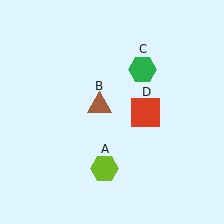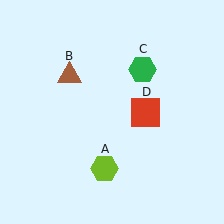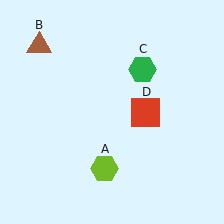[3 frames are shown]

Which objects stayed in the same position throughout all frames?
Lime hexagon (object A) and green hexagon (object C) and red square (object D) remained stationary.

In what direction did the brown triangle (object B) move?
The brown triangle (object B) moved up and to the left.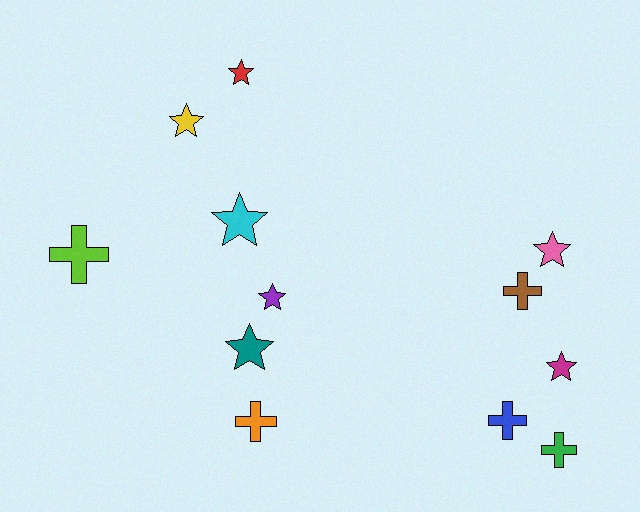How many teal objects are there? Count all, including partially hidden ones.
There is 1 teal object.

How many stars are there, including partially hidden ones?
There are 7 stars.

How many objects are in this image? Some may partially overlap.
There are 12 objects.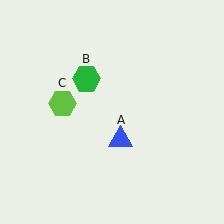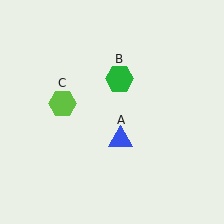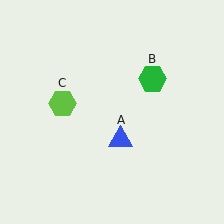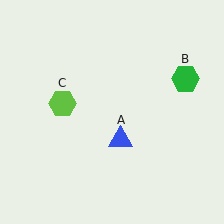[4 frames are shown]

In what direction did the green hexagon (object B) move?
The green hexagon (object B) moved right.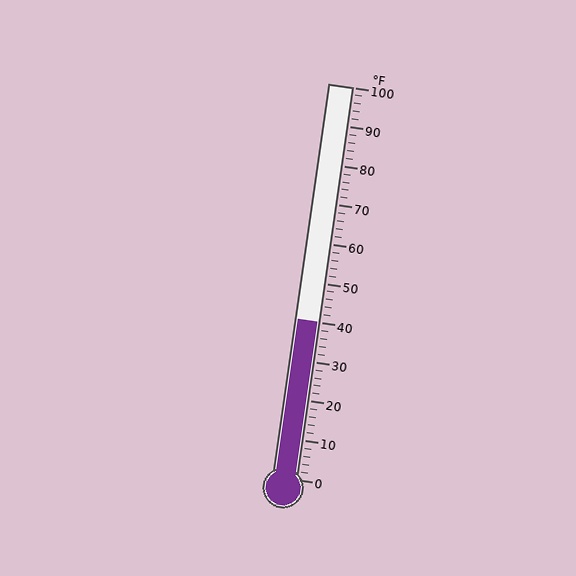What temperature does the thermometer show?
The thermometer shows approximately 40°F.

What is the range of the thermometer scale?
The thermometer scale ranges from 0°F to 100°F.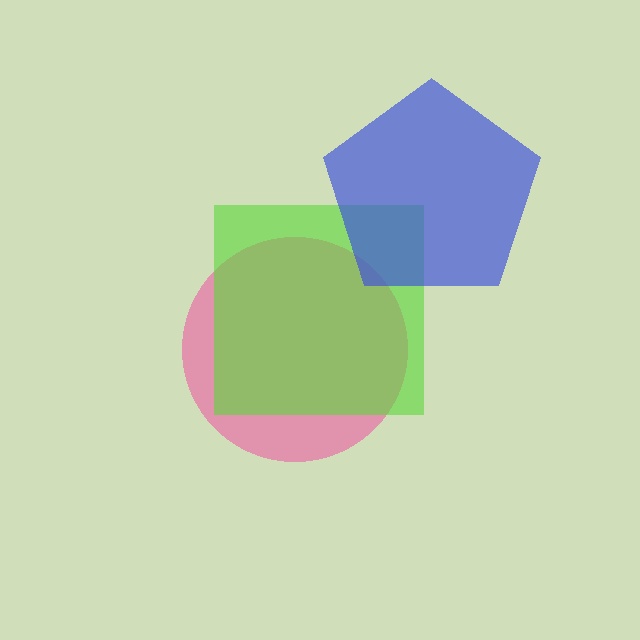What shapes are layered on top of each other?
The layered shapes are: a pink circle, a lime square, a blue pentagon.